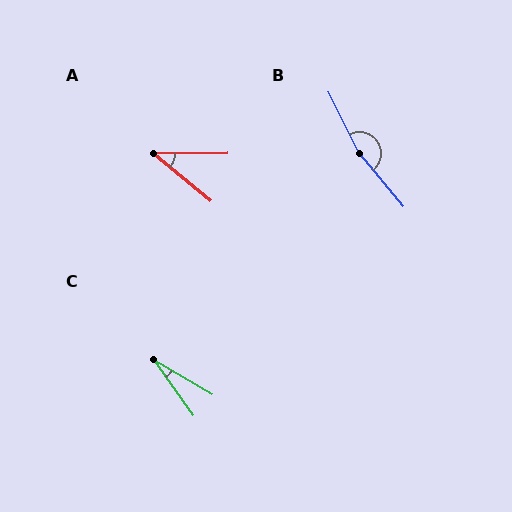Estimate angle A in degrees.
Approximately 40 degrees.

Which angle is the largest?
B, at approximately 167 degrees.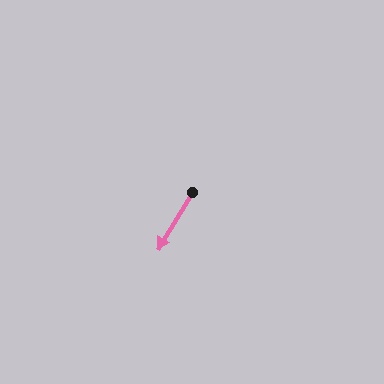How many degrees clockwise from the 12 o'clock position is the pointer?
Approximately 211 degrees.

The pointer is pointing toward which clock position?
Roughly 7 o'clock.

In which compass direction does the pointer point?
Southwest.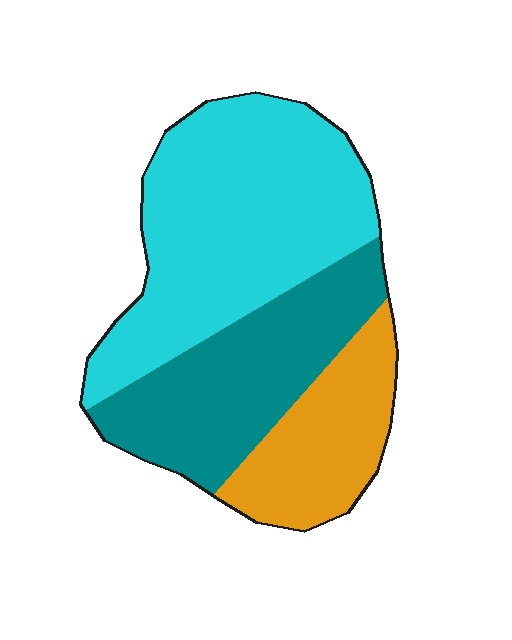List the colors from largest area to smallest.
From largest to smallest: cyan, teal, orange.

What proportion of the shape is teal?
Teal covers around 30% of the shape.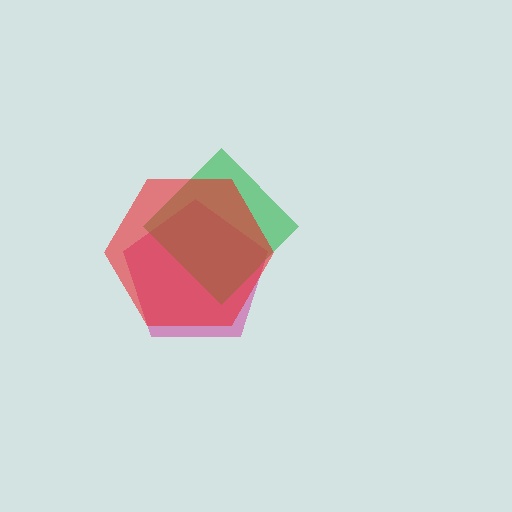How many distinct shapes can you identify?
There are 3 distinct shapes: a magenta pentagon, a green diamond, a red hexagon.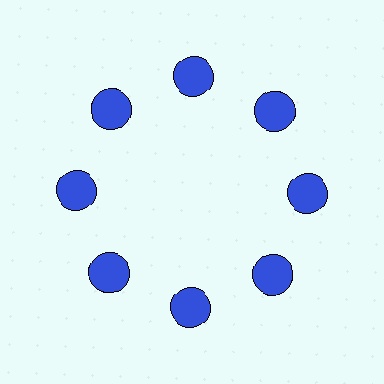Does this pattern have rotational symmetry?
Yes, this pattern has 8-fold rotational symmetry. It looks the same after rotating 45 degrees around the center.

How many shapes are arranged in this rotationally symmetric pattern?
There are 8 shapes, arranged in 8 groups of 1.